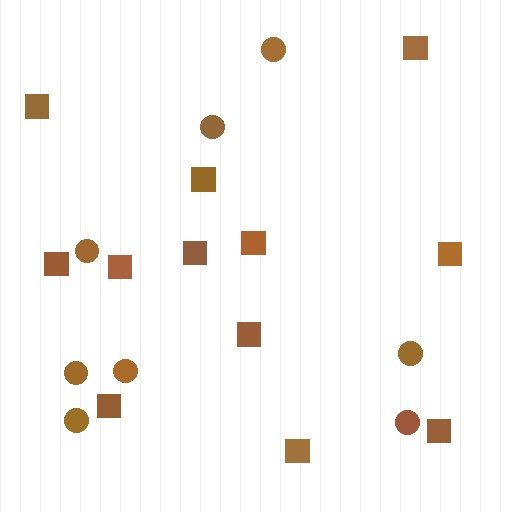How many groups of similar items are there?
There are 2 groups: one group of circles (8) and one group of squares (12).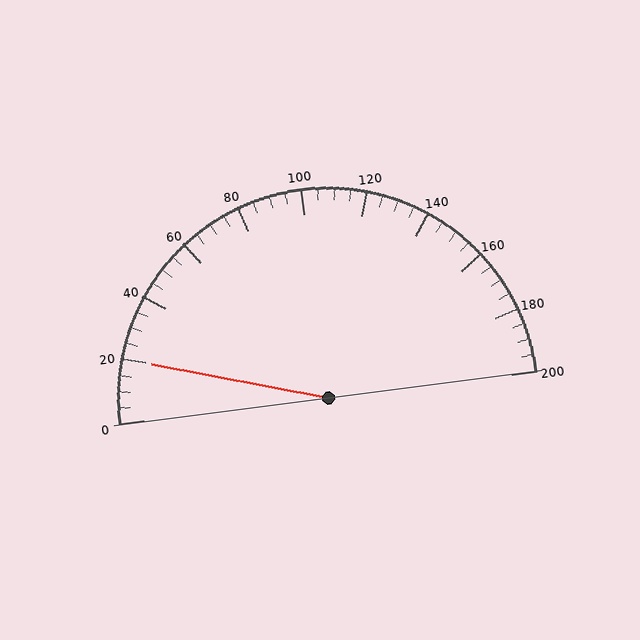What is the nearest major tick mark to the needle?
The nearest major tick mark is 20.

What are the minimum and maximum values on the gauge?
The gauge ranges from 0 to 200.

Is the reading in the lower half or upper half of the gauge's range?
The reading is in the lower half of the range (0 to 200).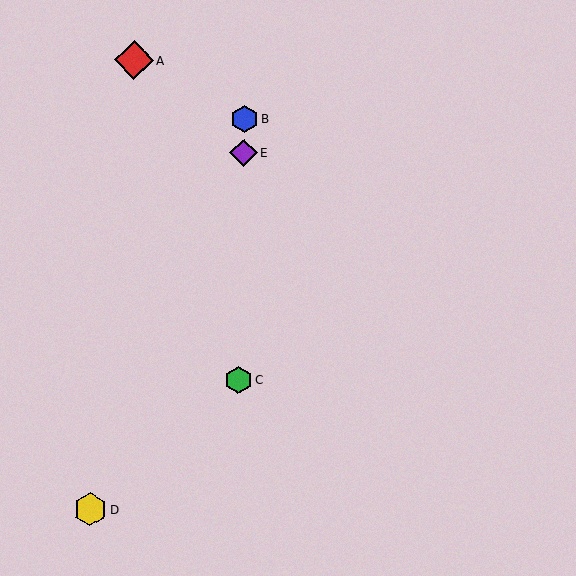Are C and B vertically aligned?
Yes, both are at x≈238.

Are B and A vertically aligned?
No, B is at x≈245 and A is at x≈134.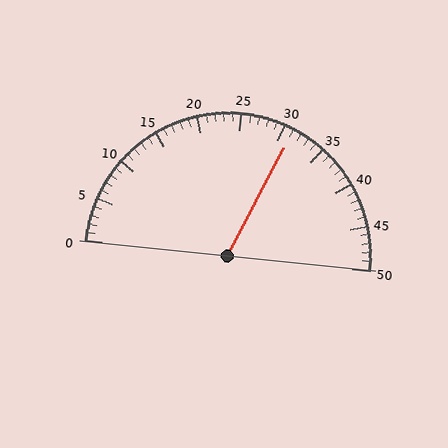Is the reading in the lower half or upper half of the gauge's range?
The reading is in the upper half of the range (0 to 50).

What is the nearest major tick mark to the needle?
The nearest major tick mark is 30.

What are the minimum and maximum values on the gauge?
The gauge ranges from 0 to 50.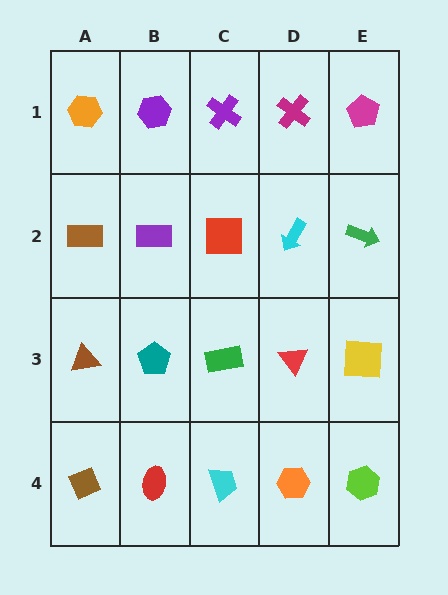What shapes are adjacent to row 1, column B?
A purple rectangle (row 2, column B), an orange hexagon (row 1, column A), a purple cross (row 1, column C).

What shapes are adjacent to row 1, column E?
A green arrow (row 2, column E), a magenta cross (row 1, column D).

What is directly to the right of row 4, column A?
A red ellipse.